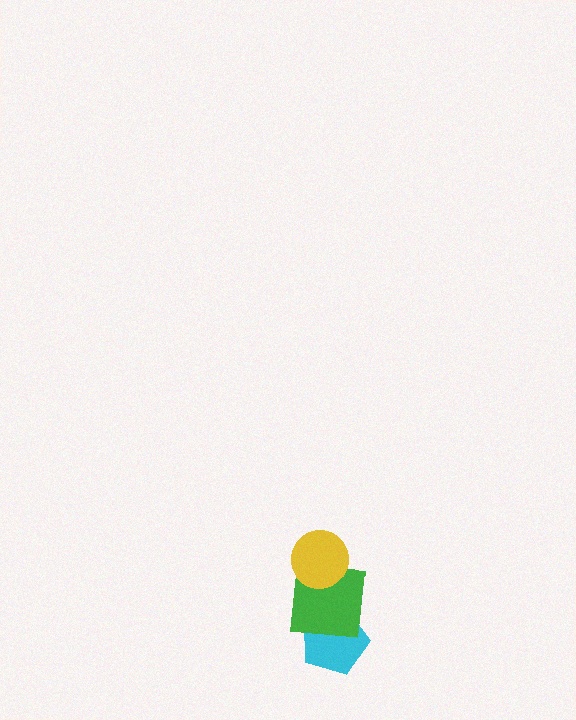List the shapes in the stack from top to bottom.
From top to bottom: the yellow circle, the green square, the cyan pentagon.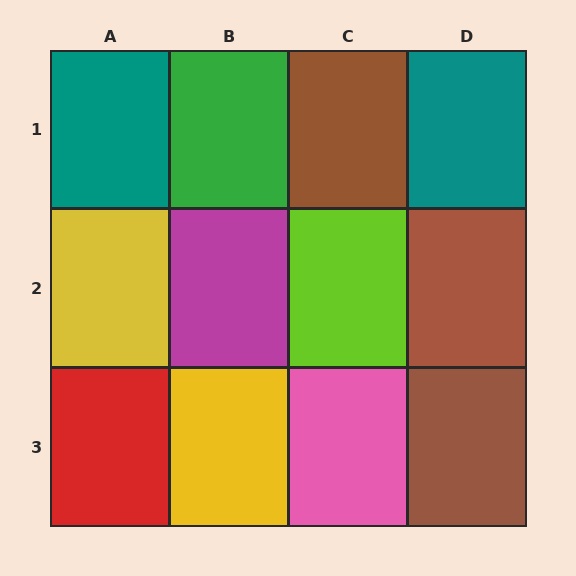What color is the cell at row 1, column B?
Green.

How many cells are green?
1 cell is green.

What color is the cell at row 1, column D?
Teal.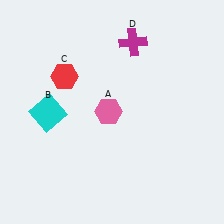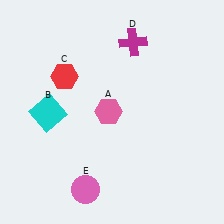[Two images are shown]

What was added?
A pink circle (E) was added in Image 2.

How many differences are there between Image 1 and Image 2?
There is 1 difference between the two images.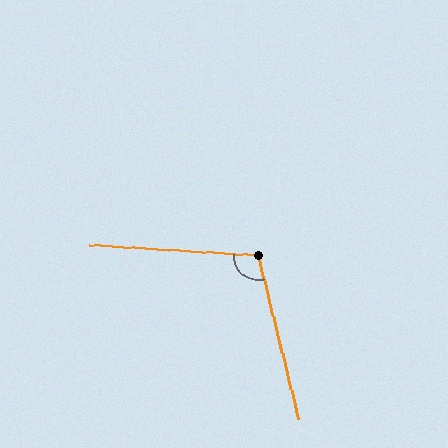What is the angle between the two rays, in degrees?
Approximately 107 degrees.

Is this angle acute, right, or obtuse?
It is obtuse.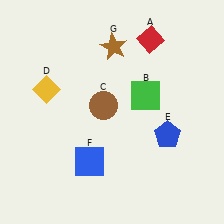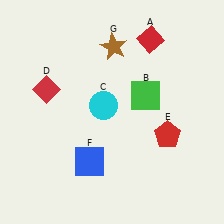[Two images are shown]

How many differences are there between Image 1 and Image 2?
There are 3 differences between the two images.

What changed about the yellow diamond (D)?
In Image 1, D is yellow. In Image 2, it changed to red.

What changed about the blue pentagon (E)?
In Image 1, E is blue. In Image 2, it changed to red.